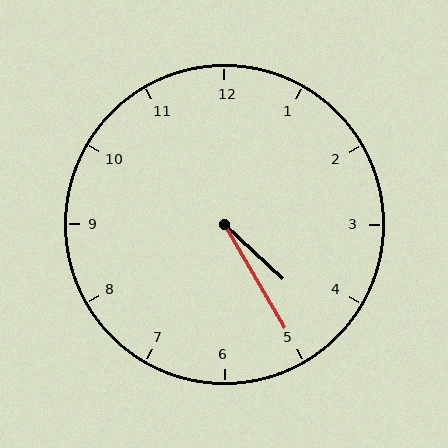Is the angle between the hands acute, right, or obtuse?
It is acute.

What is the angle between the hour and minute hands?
Approximately 18 degrees.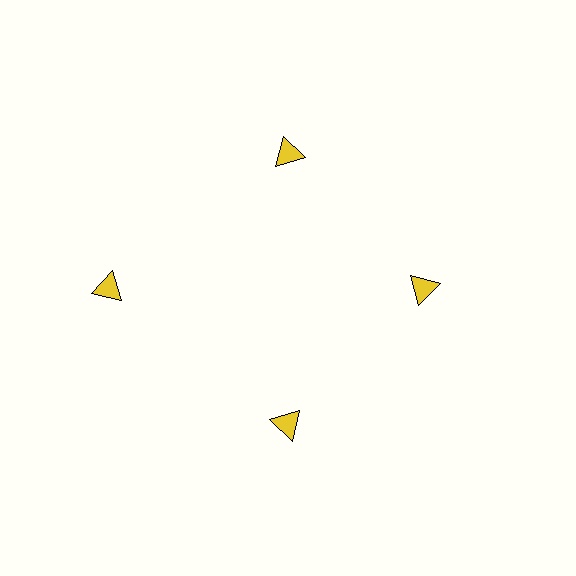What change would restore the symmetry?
The symmetry would be restored by moving it inward, back onto the ring so that all 4 triangles sit at equal angles and equal distance from the center.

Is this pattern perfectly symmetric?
No. The 4 yellow triangles are arranged in a ring, but one element near the 9 o'clock position is pushed outward from the center, breaking the 4-fold rotational symmetry.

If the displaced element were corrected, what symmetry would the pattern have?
It would have 4-fold rotational symmetry — the pattern would map onto itself every 90 degrees.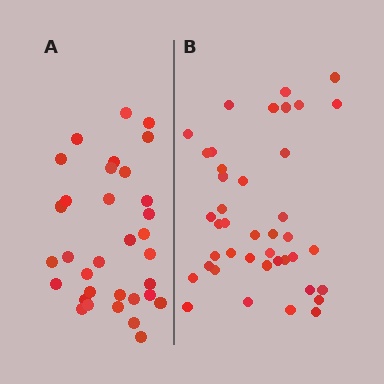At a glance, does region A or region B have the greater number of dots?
Region B (the right region) has more dots.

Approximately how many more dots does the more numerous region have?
Region B has roughly 8 or so more dots than region A.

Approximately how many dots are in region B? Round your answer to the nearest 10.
About 40 dots. (The exact count is 41, which rounds to 40.)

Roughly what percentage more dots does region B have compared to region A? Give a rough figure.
About 25% more.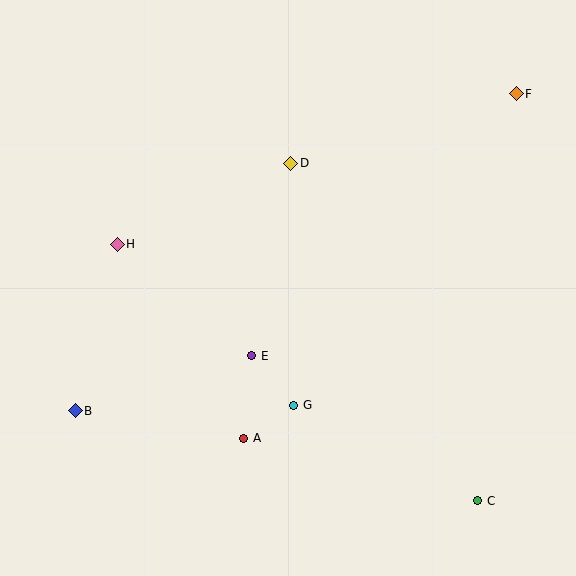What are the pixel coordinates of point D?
Point D is at (291, 163).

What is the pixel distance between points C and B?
The distance between C and B is 412 pixels.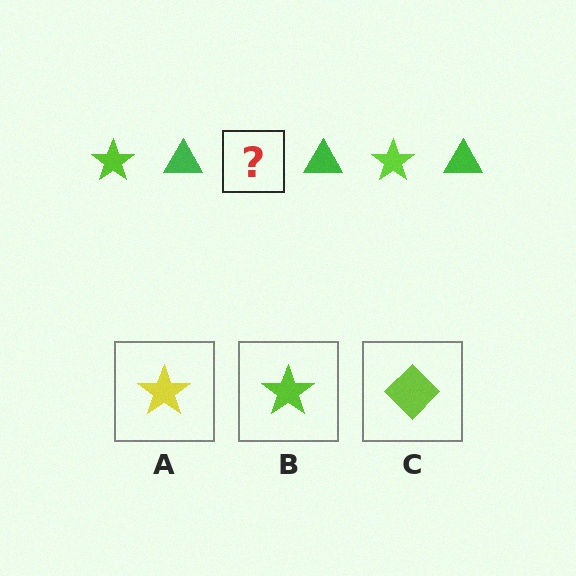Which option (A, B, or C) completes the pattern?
B.